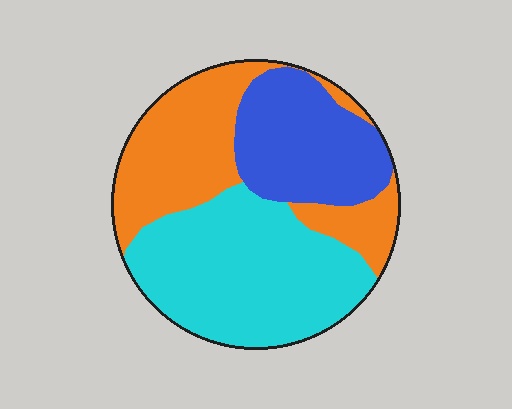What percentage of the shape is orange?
Orange takes up about one third (1/3) of the shape.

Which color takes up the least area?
Blue, at roughly 25%.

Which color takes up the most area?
Cyan, at roughly 40%.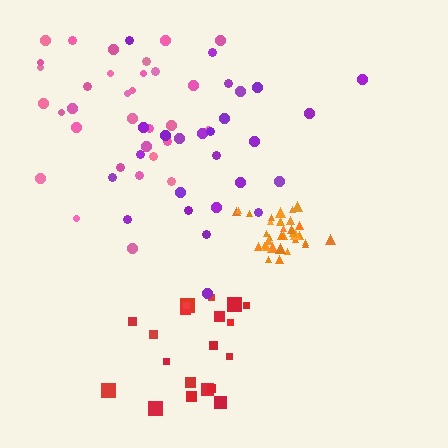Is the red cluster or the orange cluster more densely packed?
Orange.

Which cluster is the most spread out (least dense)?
Purple.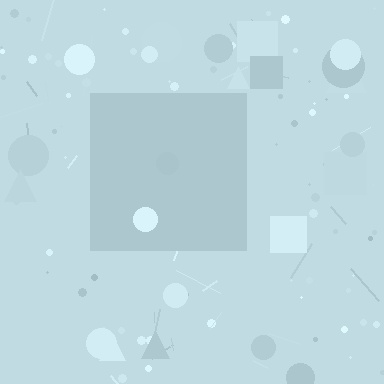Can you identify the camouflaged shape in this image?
The camouflaged shape is a square.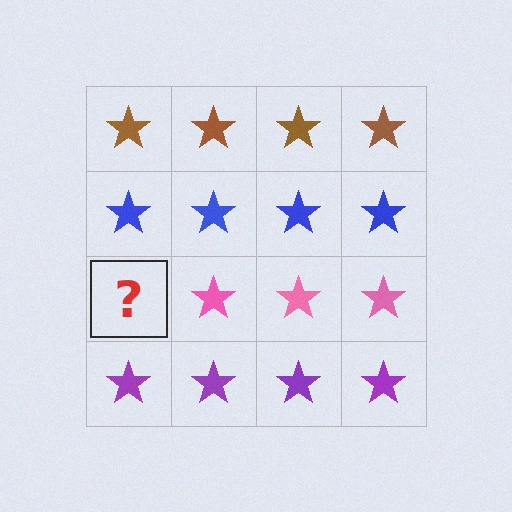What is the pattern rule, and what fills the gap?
The rule is that each row has a consistent color. The gap should be filled with a pink star.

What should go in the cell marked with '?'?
The missing cell should contain a pink star.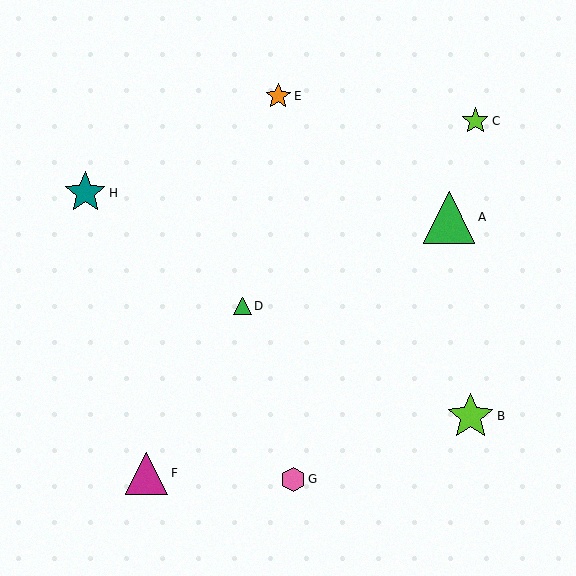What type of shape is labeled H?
Shape H is a teal star.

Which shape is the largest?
The green triangle (labeled A) is the largest.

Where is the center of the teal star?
The center of the teal star is at (85, 193).